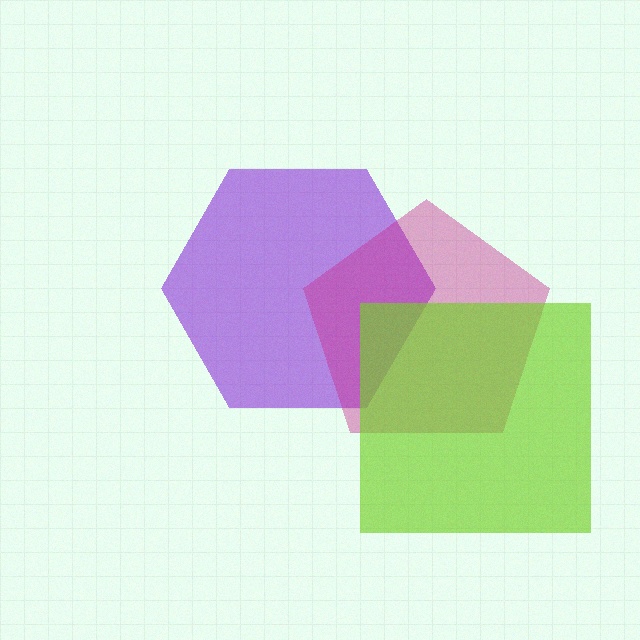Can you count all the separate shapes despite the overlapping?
Yes, there are 3 separate shapes.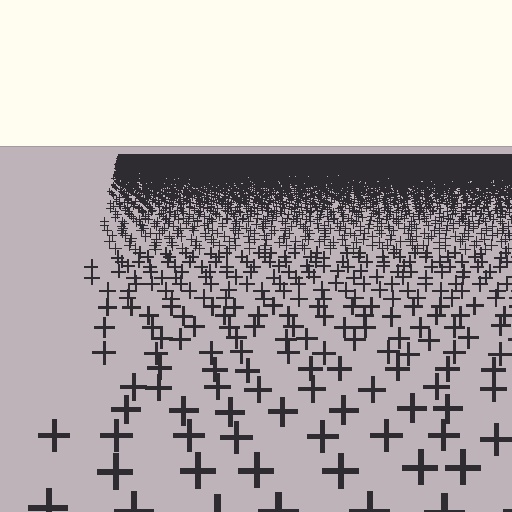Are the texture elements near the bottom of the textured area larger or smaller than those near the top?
Larger. Near the bottom, elements are closer to the viewer and appear at a bigger on-screen size.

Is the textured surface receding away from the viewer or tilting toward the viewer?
The surface is receding away from the viewer. Texture elements get smaller and denser toward the top.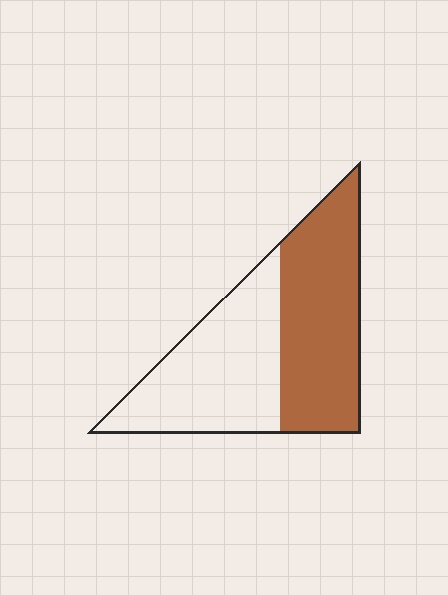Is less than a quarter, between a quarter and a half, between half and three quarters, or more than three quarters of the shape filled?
Between half and three quarters.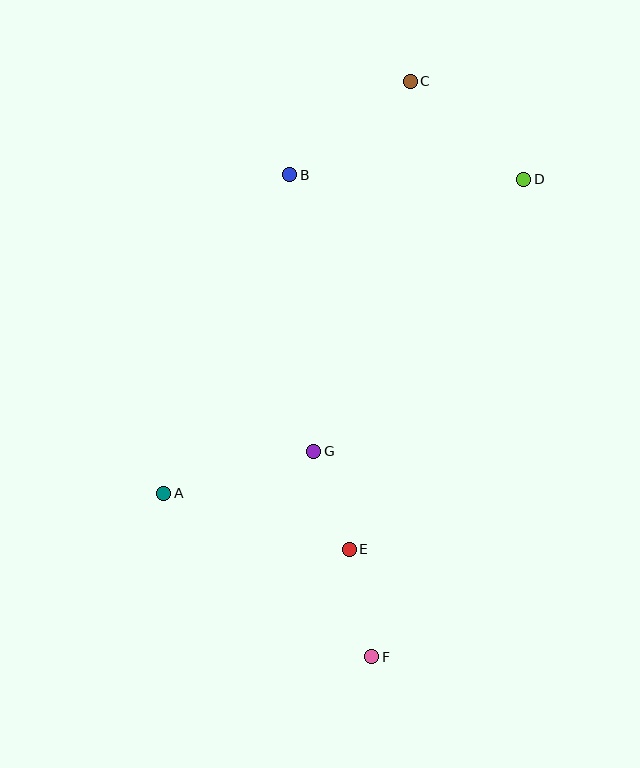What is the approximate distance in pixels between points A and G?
The distance between A and G is approximately 156 pixels.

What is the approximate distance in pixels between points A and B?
The distance between A and B is approximately 342 pixels.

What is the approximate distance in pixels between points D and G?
The distance between D and G is approximately 344 pixels.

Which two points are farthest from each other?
Points C and F are farthest from each other.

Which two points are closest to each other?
Points E and G are closest to each other.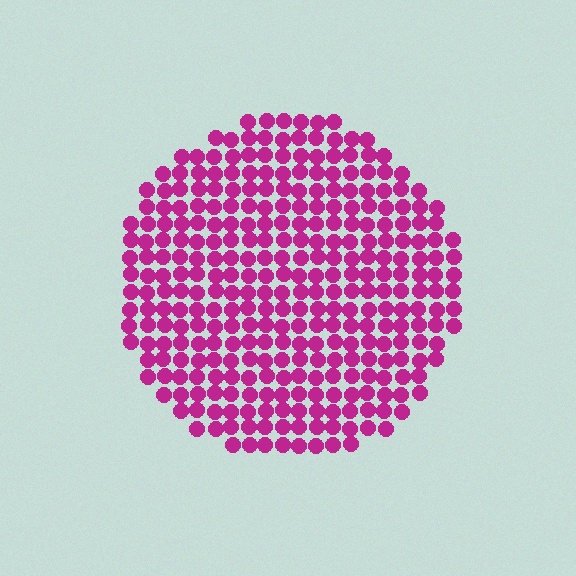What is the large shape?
The large shape is a circle.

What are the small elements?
The small elements are circles.